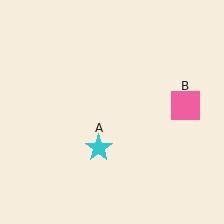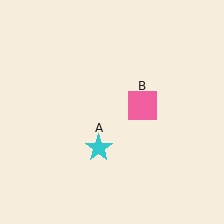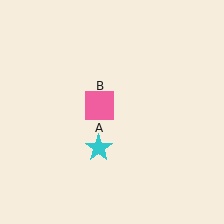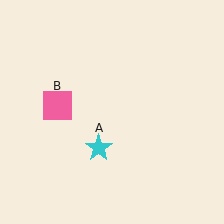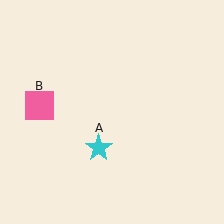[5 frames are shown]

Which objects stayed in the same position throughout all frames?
Cyan star (object A) remained stationary.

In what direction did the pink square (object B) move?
The pink square (object B) moved left.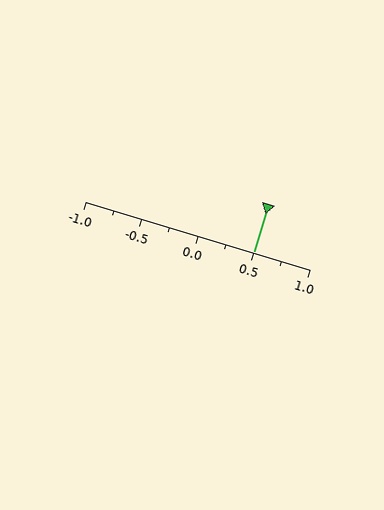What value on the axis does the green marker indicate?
The marker indicates approximately 0.5.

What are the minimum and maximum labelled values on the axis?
The axis runs from -1.0 to 1.0.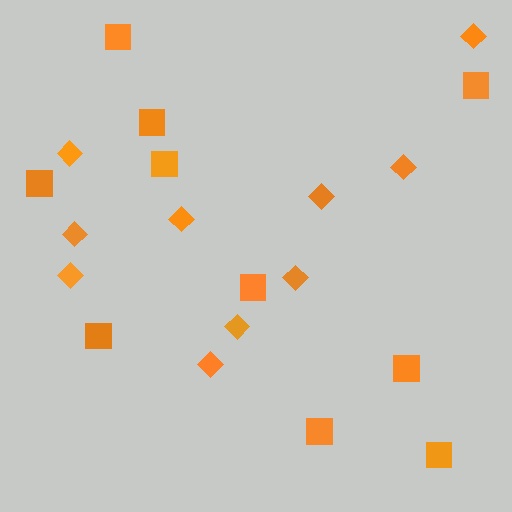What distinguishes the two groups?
There are 2 groups: one group of diamonds (10) and one group of squares (10).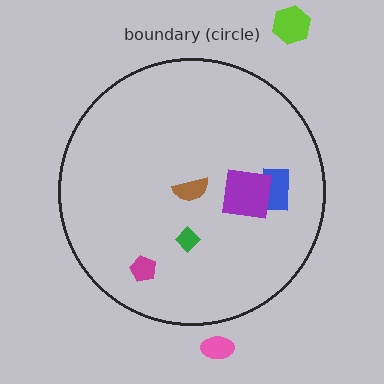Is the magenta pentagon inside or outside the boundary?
Inside.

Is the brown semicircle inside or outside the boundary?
Inside.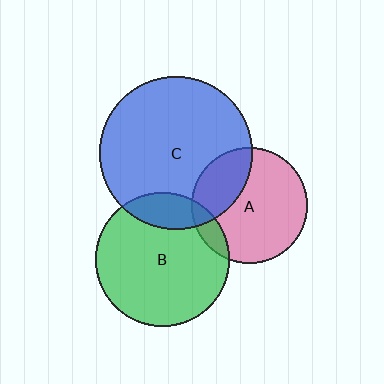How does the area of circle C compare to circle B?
Approximately 1.3 times.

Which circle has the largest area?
Circle C (blue).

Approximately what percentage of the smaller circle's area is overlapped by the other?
Approximately 10%.